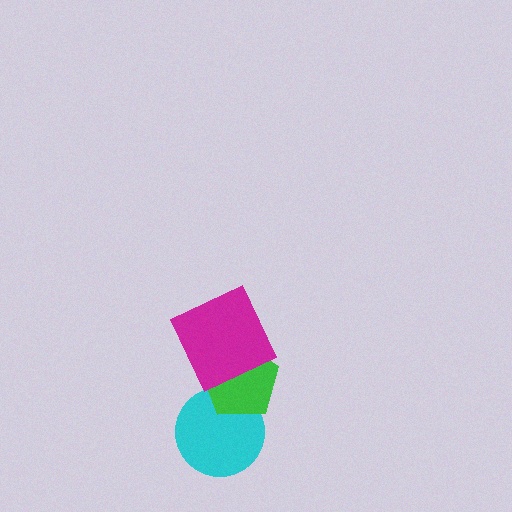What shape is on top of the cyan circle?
The green pentagon is on top of the cyan circle.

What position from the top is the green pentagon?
The green pentagon is 2nd from the top.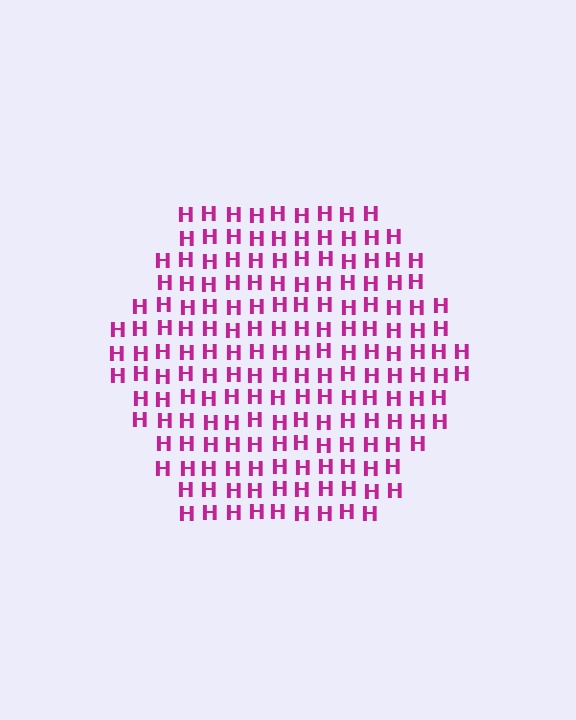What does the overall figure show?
The overall figure shows a hexagon.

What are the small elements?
The small elements are letter H's.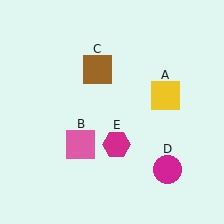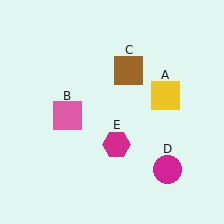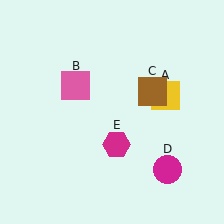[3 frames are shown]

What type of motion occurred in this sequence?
The pink square (object B), brown square (object C) rotated clockwise around the center of the scene.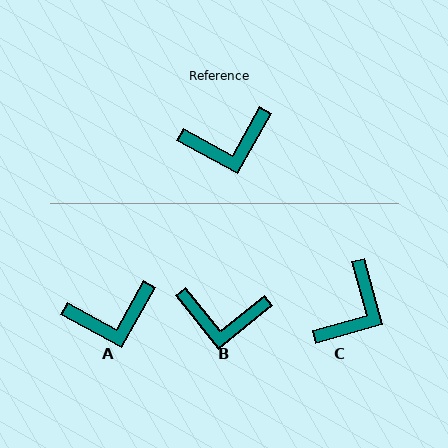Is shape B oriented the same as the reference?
No, it is off by about 22 degrees.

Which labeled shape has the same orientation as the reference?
A.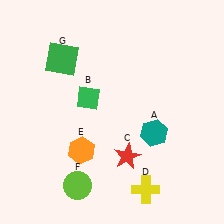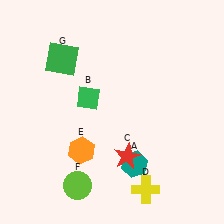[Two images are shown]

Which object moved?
The teal hexagon (A) moved down.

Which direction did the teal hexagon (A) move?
The teal hexagon (A) moved down.